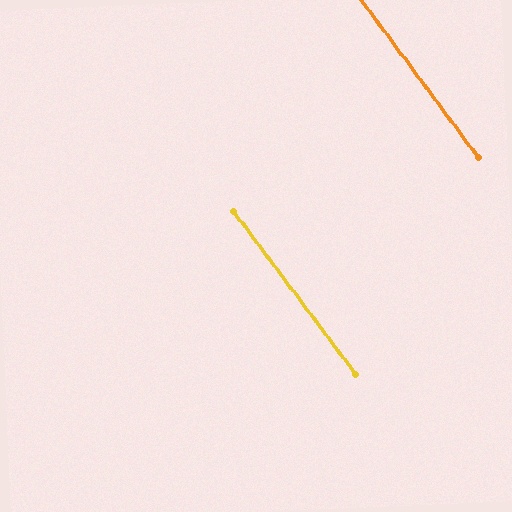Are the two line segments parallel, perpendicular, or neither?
Parallel — their directions differ by only 0.5°.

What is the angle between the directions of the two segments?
Approximately 1 degree.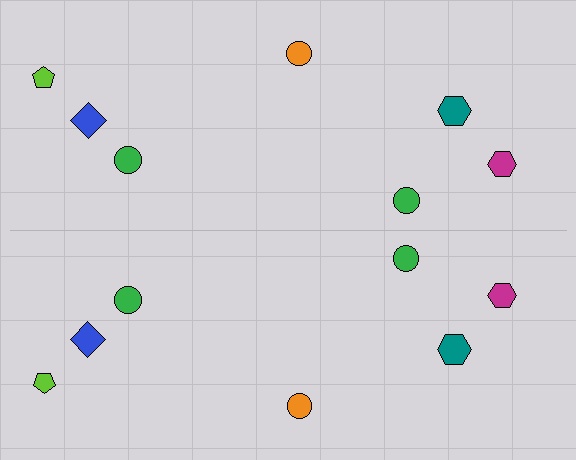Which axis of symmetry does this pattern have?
The pattern has a horizontal axis of symmetry running through the center of the image.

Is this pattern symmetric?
Yes, this pattern has bilateral (reflection) symmetry.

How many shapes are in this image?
There are 14 shapes in this image.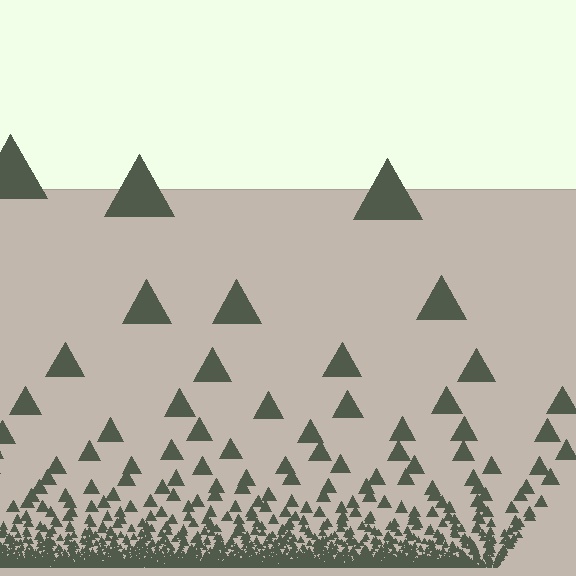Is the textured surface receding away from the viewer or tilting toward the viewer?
The surface appears to tilt toward the viewer. Texture elements get larger and sparser toward the top.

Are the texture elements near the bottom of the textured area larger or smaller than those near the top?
Smaller. The gradient is inverted — elements near the bottom are smaller and denser.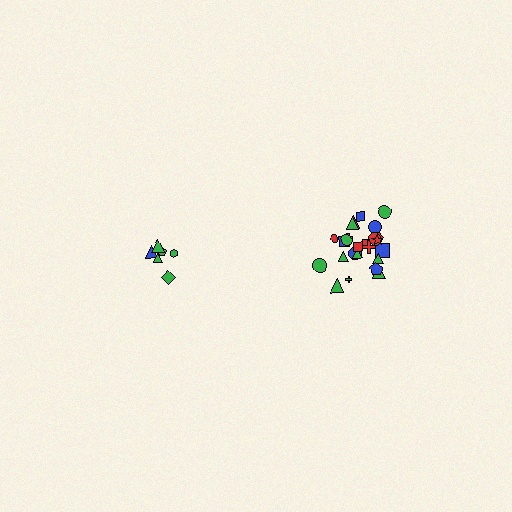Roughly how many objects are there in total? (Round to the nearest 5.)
Roughly 30 objects in total.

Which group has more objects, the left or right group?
The right group.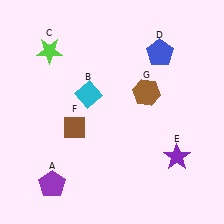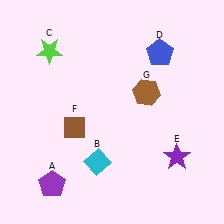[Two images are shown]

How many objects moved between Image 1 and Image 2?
1 object moved between the two images.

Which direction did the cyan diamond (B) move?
The cyan diamond (B) moved down.